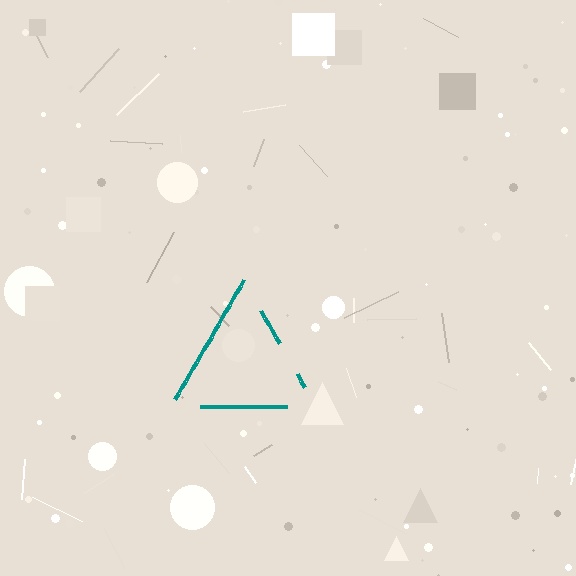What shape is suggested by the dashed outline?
The dashed outline suggests a triangle.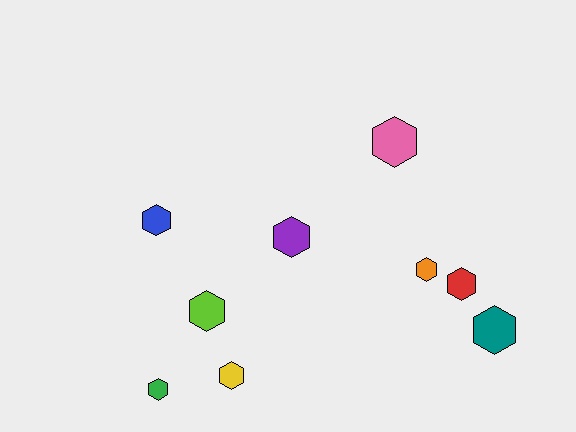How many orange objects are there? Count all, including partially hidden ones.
There is 1 orange object.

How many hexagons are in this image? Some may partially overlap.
There are 9 hexagons.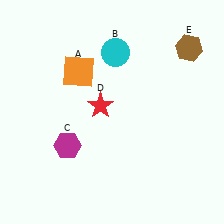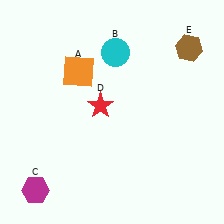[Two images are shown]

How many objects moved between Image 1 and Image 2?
1 object moved between the two images.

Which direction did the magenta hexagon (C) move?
The magenta hexagon (C) moved down.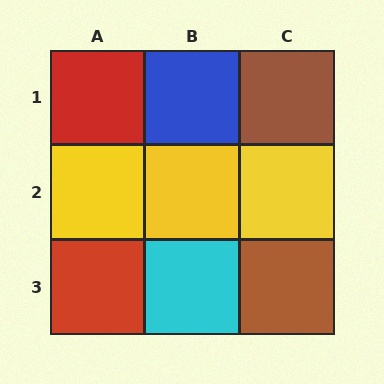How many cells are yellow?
3 cells are yellow.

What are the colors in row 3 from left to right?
Red, cyan, brown.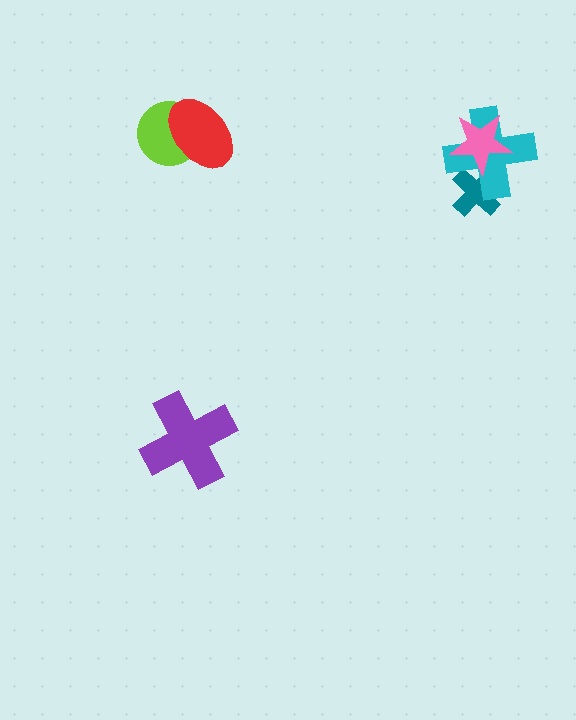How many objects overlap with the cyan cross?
2 objects overlap with the cyan cross.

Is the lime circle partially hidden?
Yes, it is partially covered by another shape.